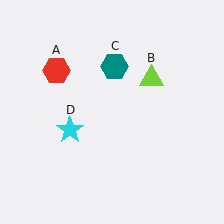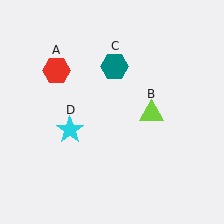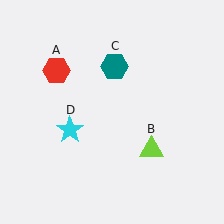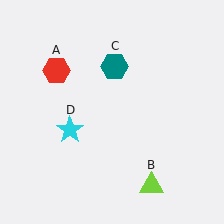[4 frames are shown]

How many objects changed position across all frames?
1 object changed position: lime triangle (object B).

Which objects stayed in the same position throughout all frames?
Red hexagon (object A) and teal hexagon (object C) and cyan star (object D) remained stationary.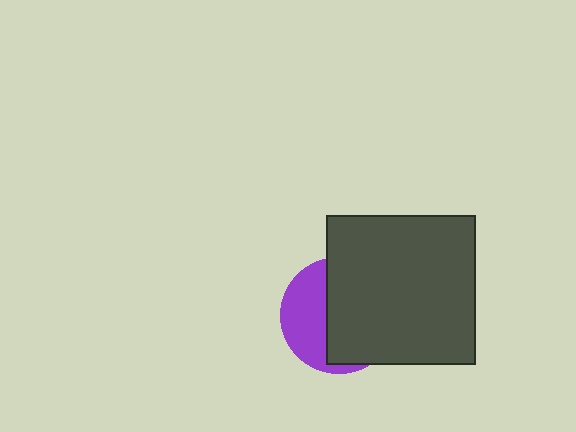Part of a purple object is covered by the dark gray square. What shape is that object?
It is a circle.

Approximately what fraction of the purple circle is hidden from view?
Roughly 62% of the purple circle is hidden behind the dark gray square.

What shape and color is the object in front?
The object in front is a dark gray square.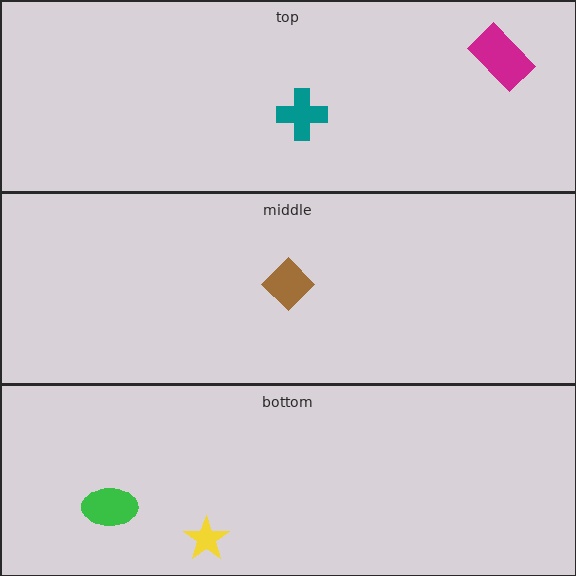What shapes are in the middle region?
The brown diamond.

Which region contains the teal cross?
The top region.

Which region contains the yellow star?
The bottom region.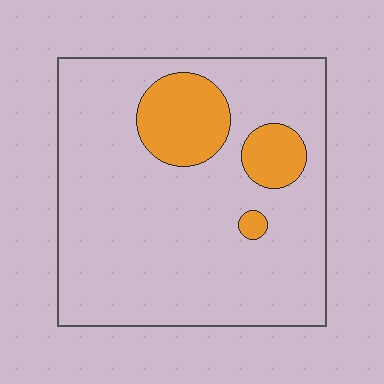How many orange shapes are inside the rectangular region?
3.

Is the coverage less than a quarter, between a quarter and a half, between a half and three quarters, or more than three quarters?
Less than a quarter.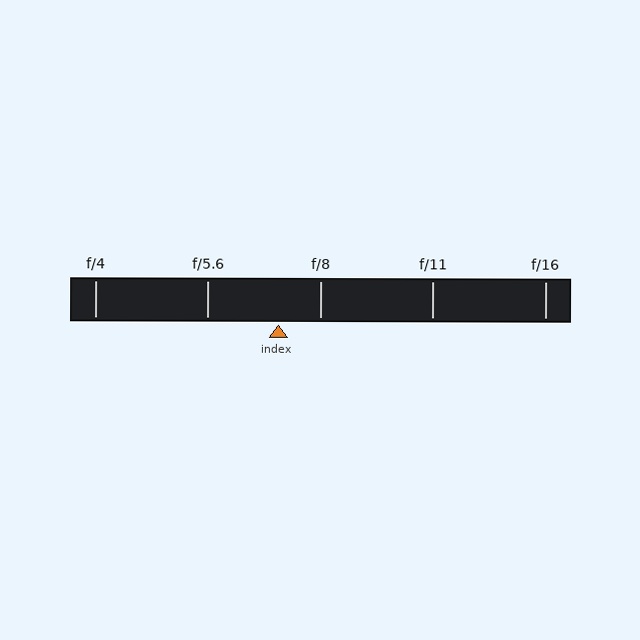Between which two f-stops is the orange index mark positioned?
The index mark is between f/5.6 and f/8.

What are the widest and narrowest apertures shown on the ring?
The widest aperture shown is f/4 and the narrowest is f/16.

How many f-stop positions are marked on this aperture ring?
There are 5 f-stop positions marked.